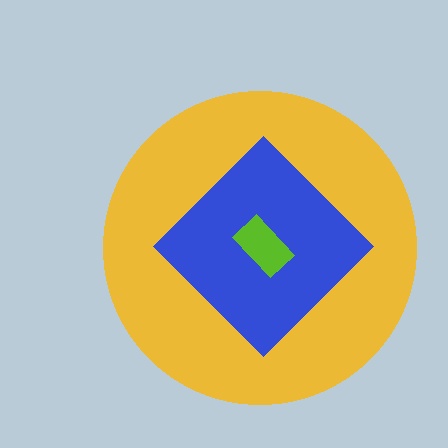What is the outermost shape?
The yellow circle.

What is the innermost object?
The lime rectangle.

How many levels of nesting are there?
3.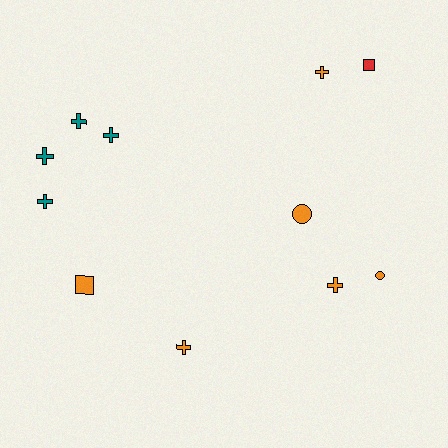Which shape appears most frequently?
Cross, with 7 objects.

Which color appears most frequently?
Orange, with 6 objects.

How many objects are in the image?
There are 11 objects.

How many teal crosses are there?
There are 4 teal crosses.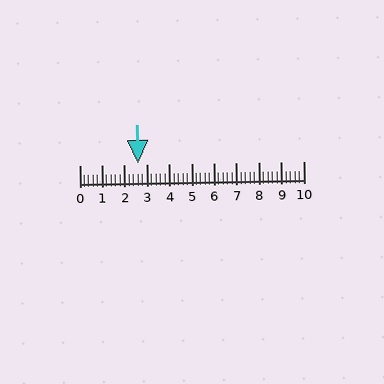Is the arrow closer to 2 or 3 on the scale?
The arrow is closer to 3.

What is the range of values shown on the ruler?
The ruler shows values from 0 to 10.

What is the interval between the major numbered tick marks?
The major tick marks are spaced 1 units apart.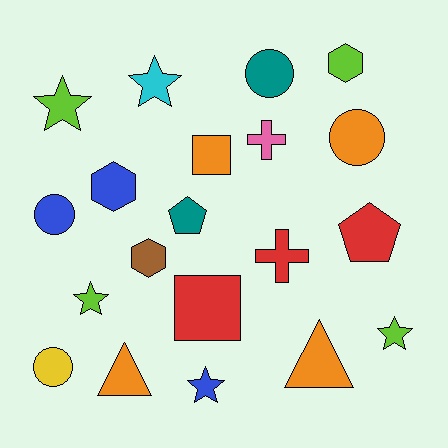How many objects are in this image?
There are 20 objects.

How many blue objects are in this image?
There are 3 blue objects.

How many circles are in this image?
There are 4 circles.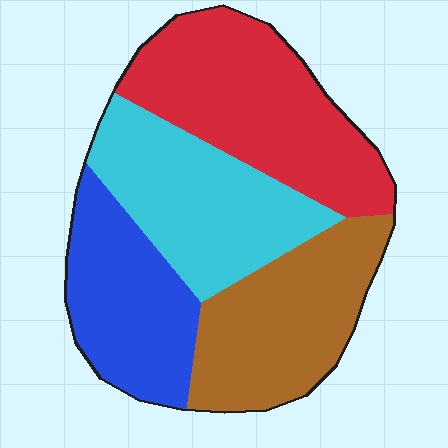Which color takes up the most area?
Red, at roughly 30%.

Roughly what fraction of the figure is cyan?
Cyan covers 25% of the figure.